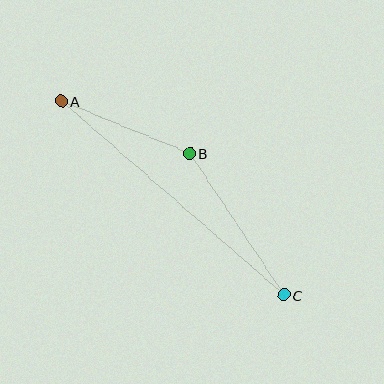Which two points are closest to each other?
Points A and B are closest to each other.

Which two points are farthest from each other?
Points A and C are farthest from each other.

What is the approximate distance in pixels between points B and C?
The distance between B and C is approximately 170 pixels.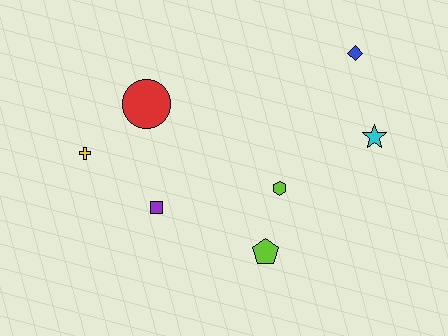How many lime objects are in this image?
There are 2 lime objects.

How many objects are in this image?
There are 7 objects.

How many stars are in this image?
There is 1 star.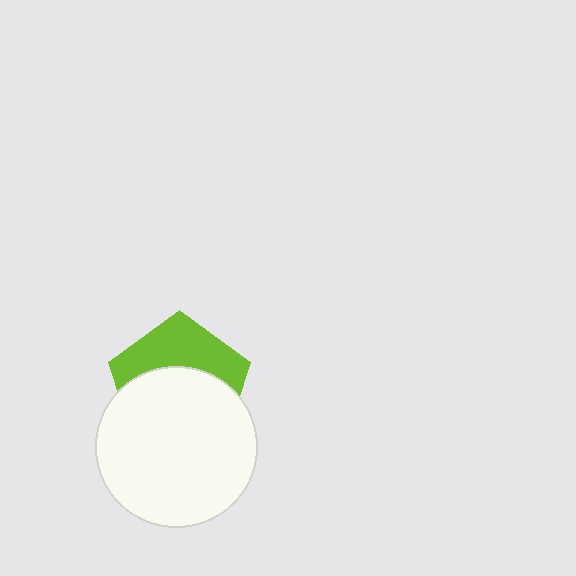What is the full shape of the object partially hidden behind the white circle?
The partially hidden object is a lime pentagon.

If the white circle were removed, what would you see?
You would see the complete lime pentagon.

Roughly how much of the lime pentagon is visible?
A small part of it is visible (roughly 41%).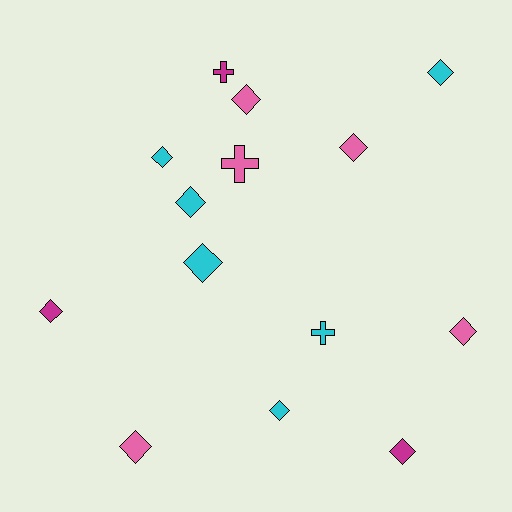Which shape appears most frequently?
Diamond, with 11 objects.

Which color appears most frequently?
Cyan, with 6 objects.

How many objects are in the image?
There are 14 objects.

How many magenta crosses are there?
There is 1 magenta cross.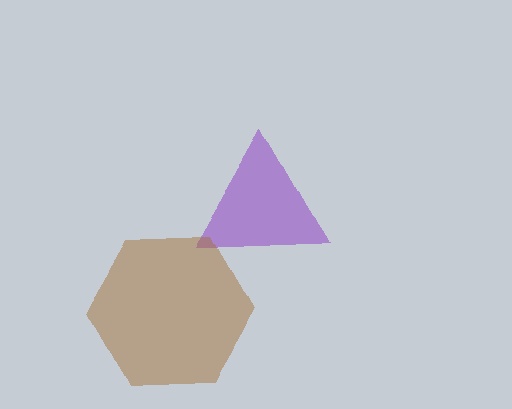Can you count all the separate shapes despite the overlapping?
Yes, there are 2 separate shapes.